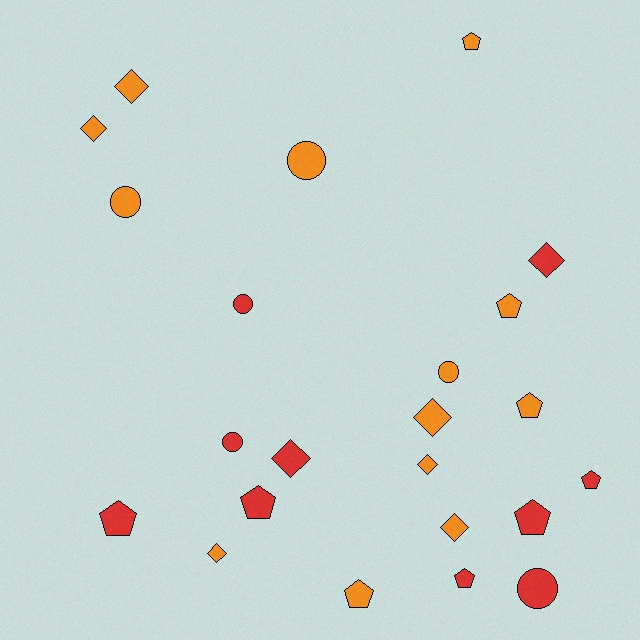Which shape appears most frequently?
Pentagon, with 9 objects.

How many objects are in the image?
There are 23 objects.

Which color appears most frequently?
Orange, with 13 objects.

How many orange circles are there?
There are 3 orange circles.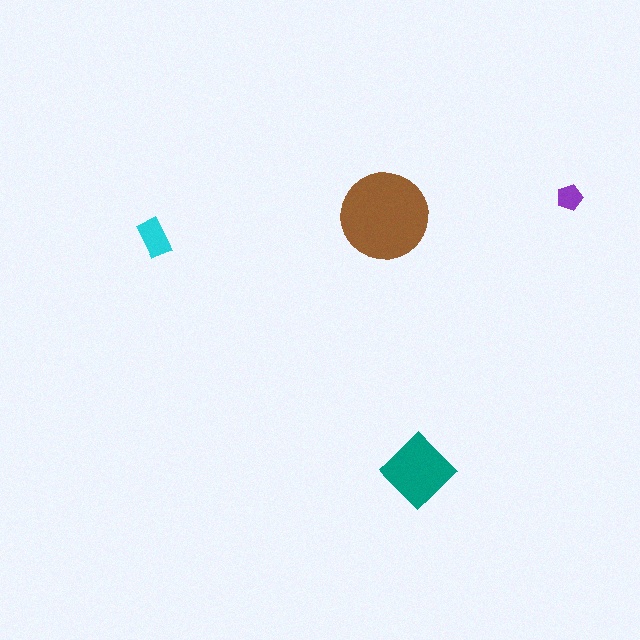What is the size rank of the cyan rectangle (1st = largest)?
3rd.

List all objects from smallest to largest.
The purple pentagon, the cyan rectangle, the teal diamond, the brown circle.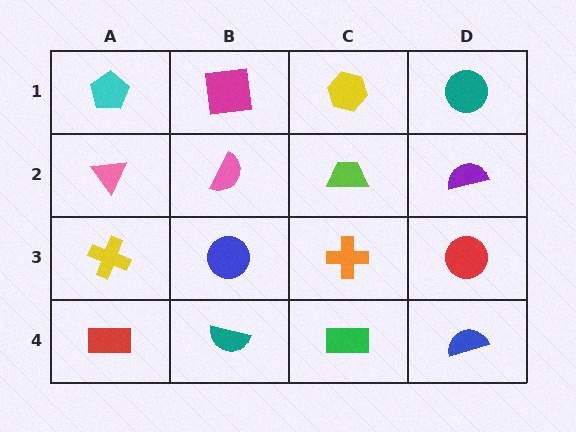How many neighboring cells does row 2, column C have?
4.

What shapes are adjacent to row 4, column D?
A red circle (row 3, column D), a green rectangle (row 4, column C).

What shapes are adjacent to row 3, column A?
A pink triangle (row 2, column A), a red rectangle (row 4, column A), a blue circle (row 3, column B).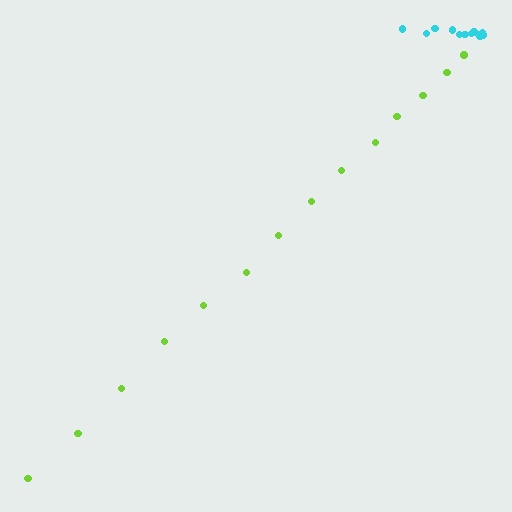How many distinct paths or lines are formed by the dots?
There are 2 distinct paths.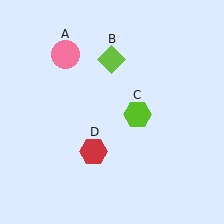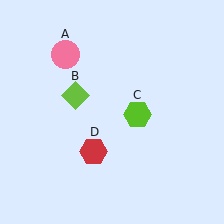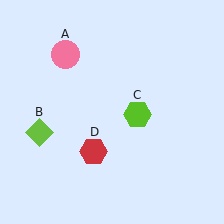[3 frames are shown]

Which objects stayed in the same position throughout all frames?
Pink circle (object A) and lime hexagon (object C) and red hexagon (object D) remained stationary.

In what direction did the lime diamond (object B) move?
The lime diamond (object B) moved down and to the left.